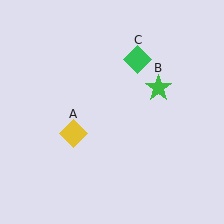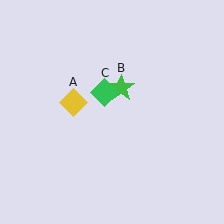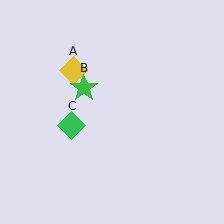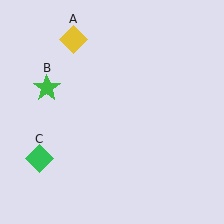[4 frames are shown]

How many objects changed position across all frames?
3 objects changed position: yellow diamond (object A), green star (object B), green diamond (object C).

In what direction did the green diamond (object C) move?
The green diamond (object C) moved down and to the left.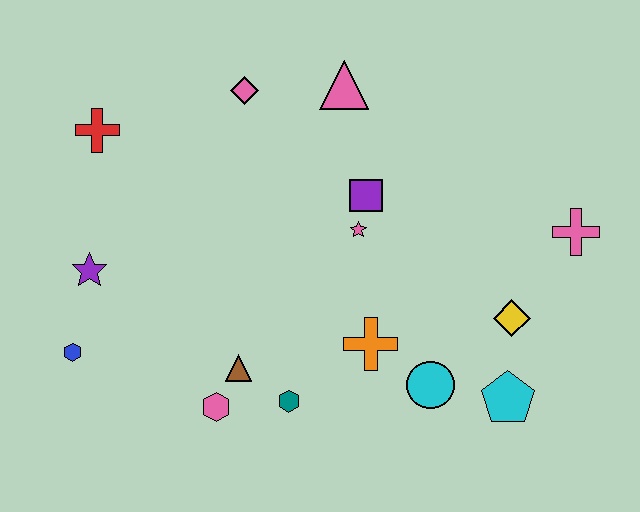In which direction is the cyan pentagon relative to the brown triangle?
The cyan pentagon is to the right of the brown triangle.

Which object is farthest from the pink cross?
The blue hexagon is farthest from the pink cross.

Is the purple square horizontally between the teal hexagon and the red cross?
No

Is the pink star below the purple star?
No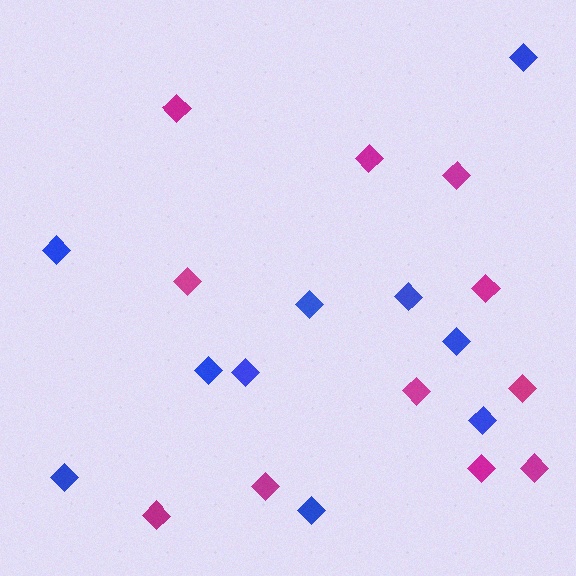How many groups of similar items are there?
There are 2 groups: one group of blue diamonds (10) and one group of magenta diamonds (11).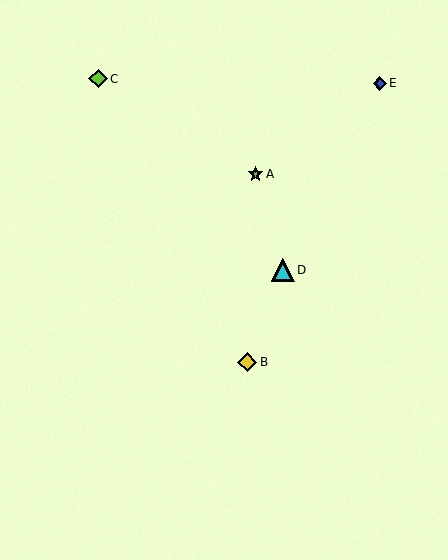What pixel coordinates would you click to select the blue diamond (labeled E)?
Click at (380, 83) to select the blue diamond E.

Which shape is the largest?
The cyan triangle (labeled D) is the largest.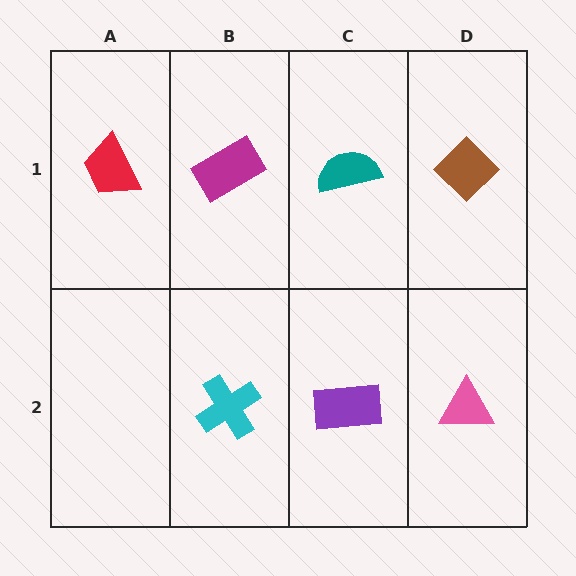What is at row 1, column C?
A teal semicircle.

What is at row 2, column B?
A cyan cross.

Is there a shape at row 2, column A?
No, that cell is empty.